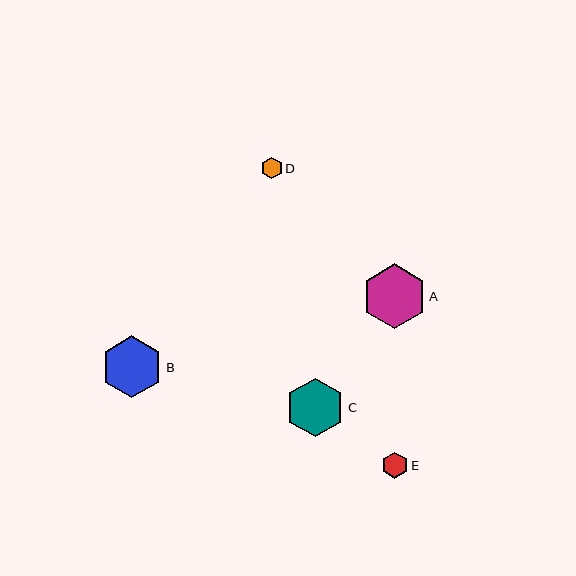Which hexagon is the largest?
Hexagon A is the largest with a size of approximately 65 pixels.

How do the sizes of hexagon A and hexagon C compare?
Hexagon A and hexagon C are approximately the same size.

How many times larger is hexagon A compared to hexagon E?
Hexagon A is approximately 2.5 times the size of hexagon E.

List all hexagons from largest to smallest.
From largest to smallest: A, B, C, E, D.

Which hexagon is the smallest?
Hexagon D is the smallest with a size of approximately 22 pixels.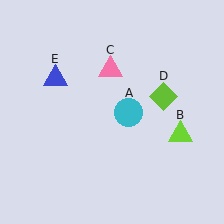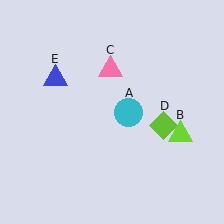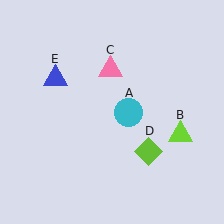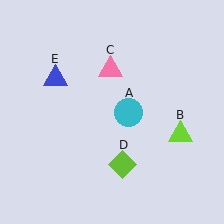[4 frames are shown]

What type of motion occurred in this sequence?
The lime diamond (object D) rotated clockwise around the center of the scene.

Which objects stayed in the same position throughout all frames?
Cyan circle (object A) and lime triangle (object B) and pink triangle (object C) and blue triangle (object E) remained stationary.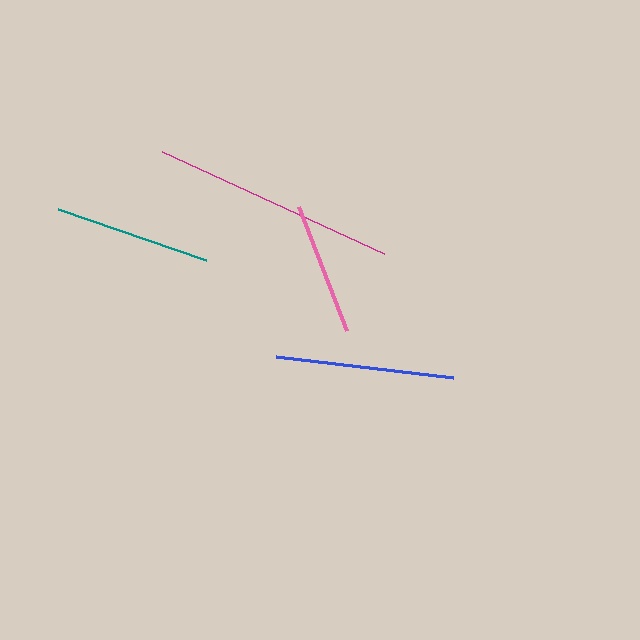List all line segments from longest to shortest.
From longest to shortest: magenta, blue, teal, pink.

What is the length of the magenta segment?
The magenta segment is approximately 244 pixels long.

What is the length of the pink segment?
The pink segment is approximately 133 pixels long.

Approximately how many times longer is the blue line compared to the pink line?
The blue line is approximately 1.3 times the length of the pink line.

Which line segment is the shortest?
The pink line is the shortest at approximately 133 pixels.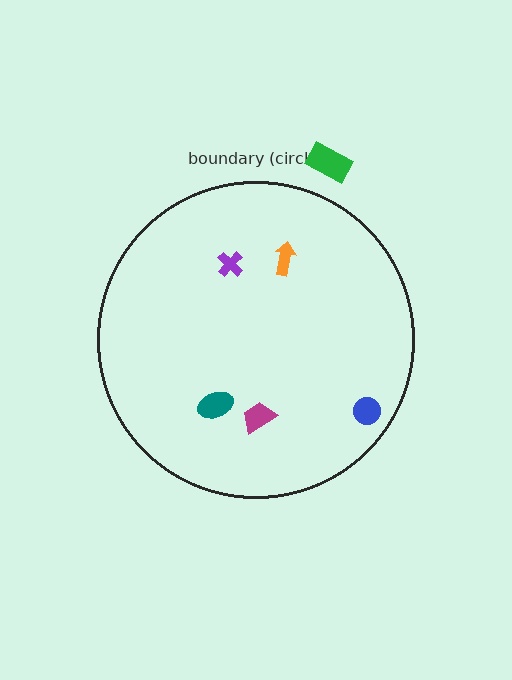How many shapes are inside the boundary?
5 inside, 1 outside.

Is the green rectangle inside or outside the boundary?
Outside.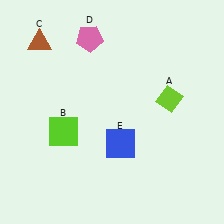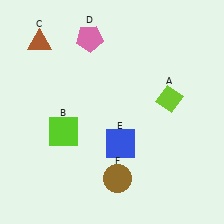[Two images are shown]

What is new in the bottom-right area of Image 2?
A brown circle (F) was added in the bottom-right area of Image 2.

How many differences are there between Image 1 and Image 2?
There is 1 difference between the two images.